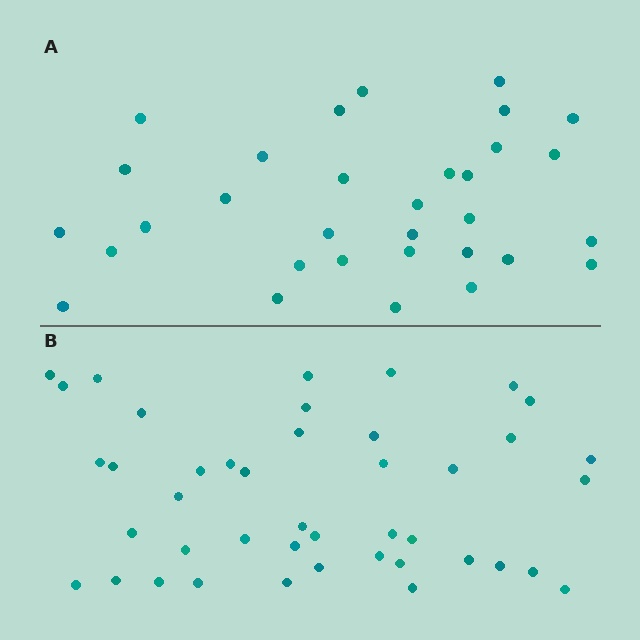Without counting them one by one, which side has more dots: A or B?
Region B (the bottom region) has more dots.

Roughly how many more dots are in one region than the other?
Region B has roughly 12 or so more dots than region A.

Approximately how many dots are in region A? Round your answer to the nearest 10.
About 30 dots. (The exact count is 32, which rounds to 30.)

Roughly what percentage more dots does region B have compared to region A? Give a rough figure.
About 35% more.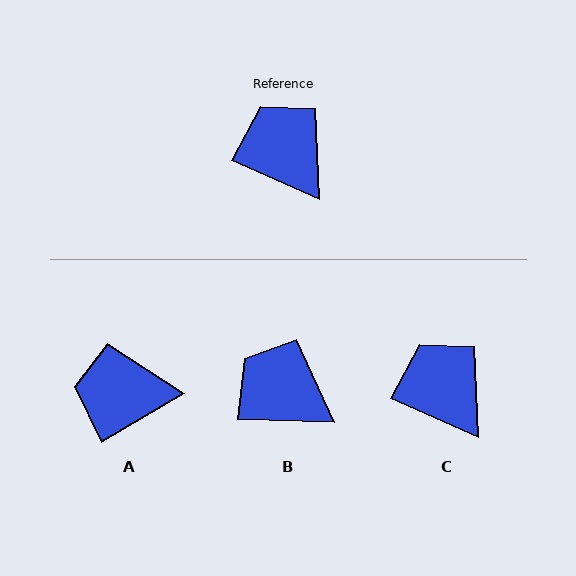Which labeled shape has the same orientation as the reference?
C.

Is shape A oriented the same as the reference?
No, it is off by about 55 degrees.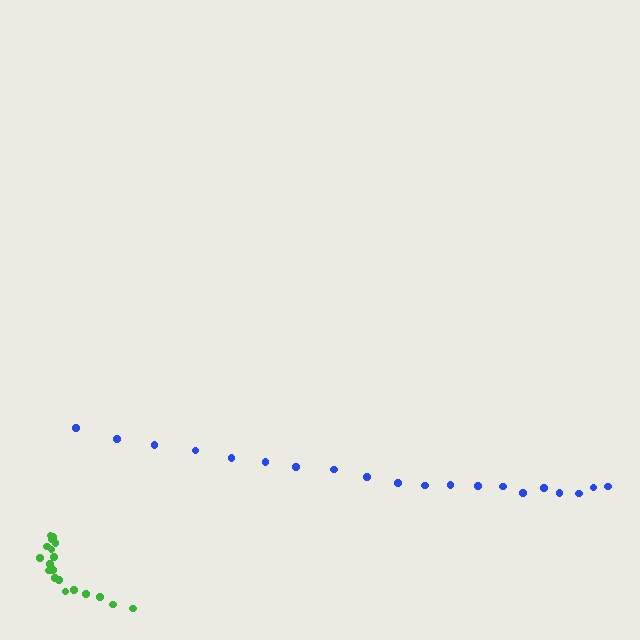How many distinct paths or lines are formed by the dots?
There are 2 distinct paths.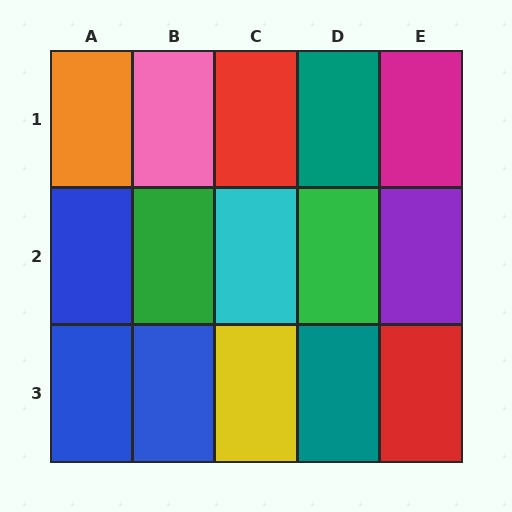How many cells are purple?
1 cell is purple.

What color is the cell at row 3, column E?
Red.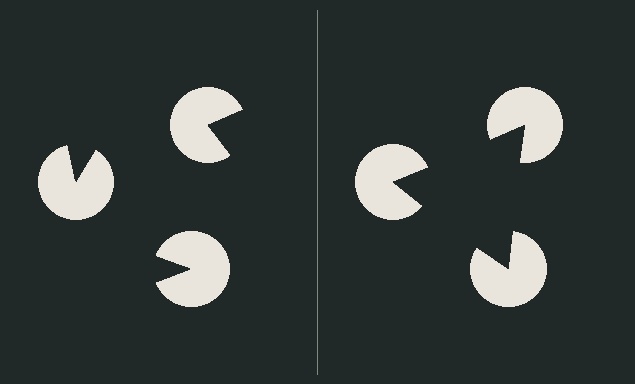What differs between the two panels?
The pac-man discs are positioned identically on both sides; only the wedge orientations differ. On the right they align to a triangle; on the left they are misaligned.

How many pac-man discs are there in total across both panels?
6 — 3 on each side.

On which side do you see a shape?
An illusory triangle appears on the right side. On the left side the wedge cuts are rotated, so no coherent shape forms.